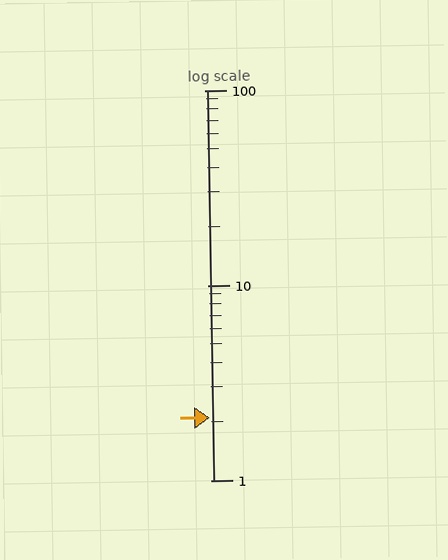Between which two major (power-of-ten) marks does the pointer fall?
The pointer is between 1 and 10.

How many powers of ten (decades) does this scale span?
The scale spans 2 decades, from 1 to 100.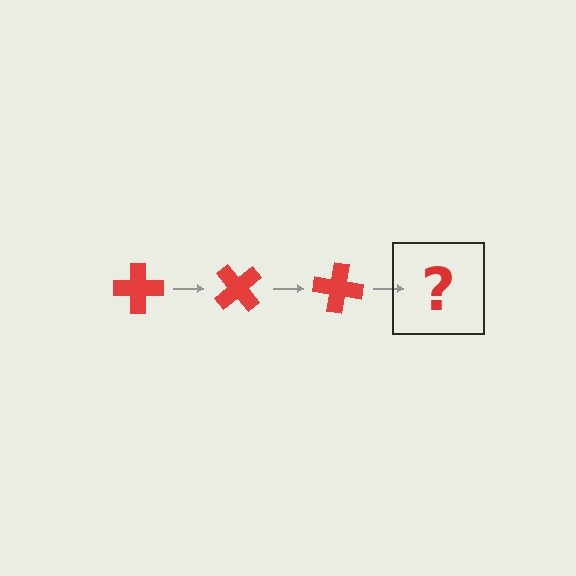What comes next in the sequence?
The next element should be a red cross rotated 150 degrees.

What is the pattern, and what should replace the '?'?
The pattern is that the cross rotates 50 degrees each step. The '?' should be a red cross rotated 150 degrees.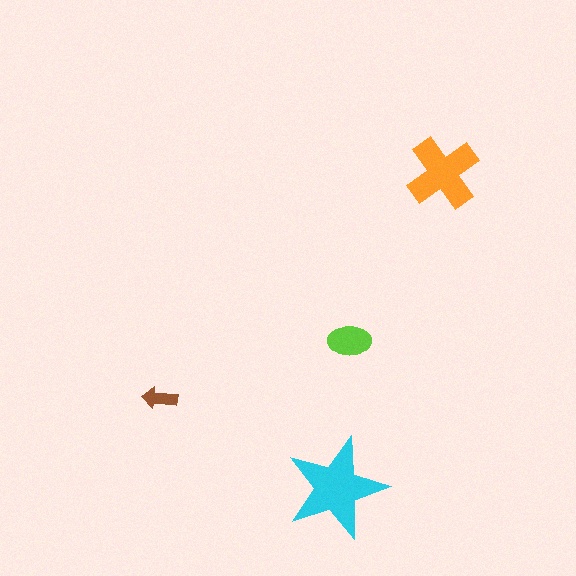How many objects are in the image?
There are 4 objects in the image.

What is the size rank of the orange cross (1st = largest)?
2nd.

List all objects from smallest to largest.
The brown arrow, the lime ellipse, the orange cross, the cyan star.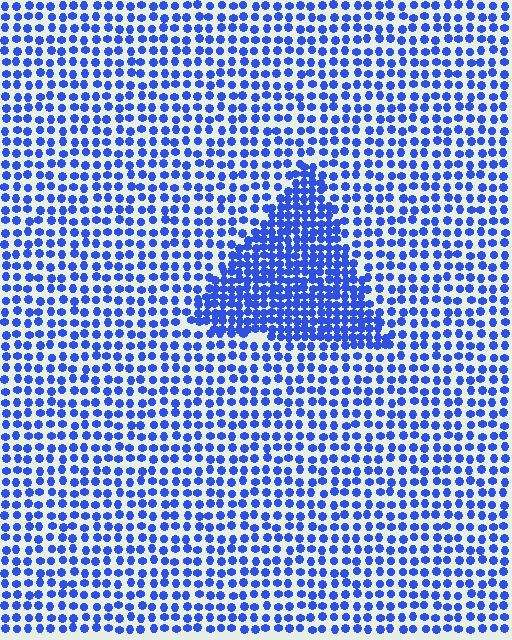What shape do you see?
I see a triangle.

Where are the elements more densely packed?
The elements are more densely packed inside the triangle boundary.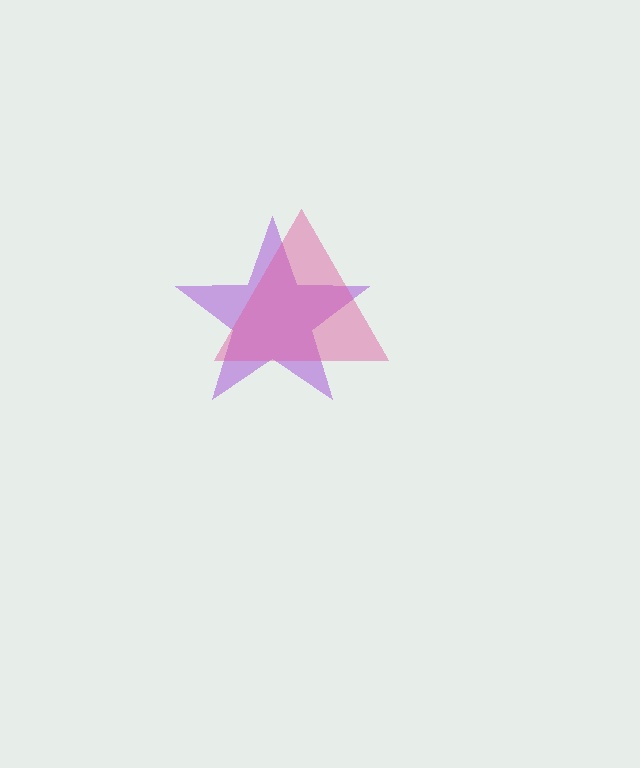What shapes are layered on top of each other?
The layered shapes are: a purple star, a pink triangle.